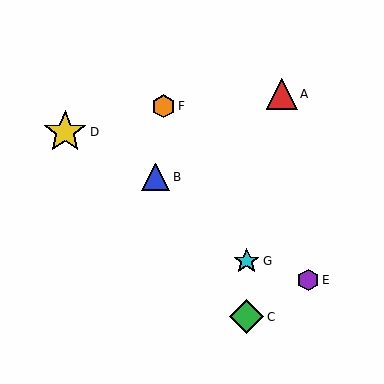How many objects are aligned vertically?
2 objects (C, G) are aligned vertically.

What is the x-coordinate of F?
Object F is at x≈163.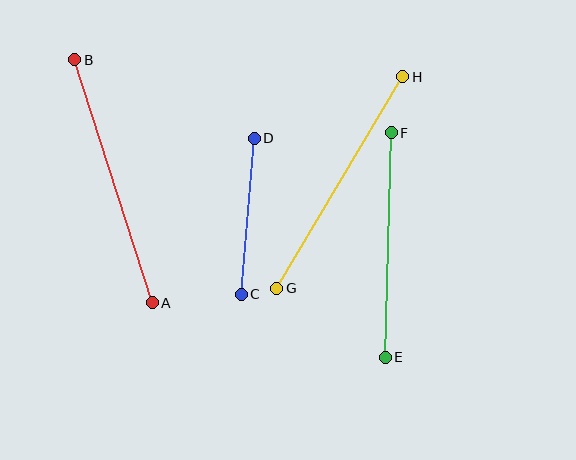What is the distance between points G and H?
The distance is approximately 246 pixels.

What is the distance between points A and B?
The distance is approximately 255 pixels.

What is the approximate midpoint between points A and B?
The midpoint is at approximately (114, 181) pixels.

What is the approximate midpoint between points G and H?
The midpoint is at approximately (340, 183) pixels.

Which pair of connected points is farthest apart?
Points A and B are farthest apart.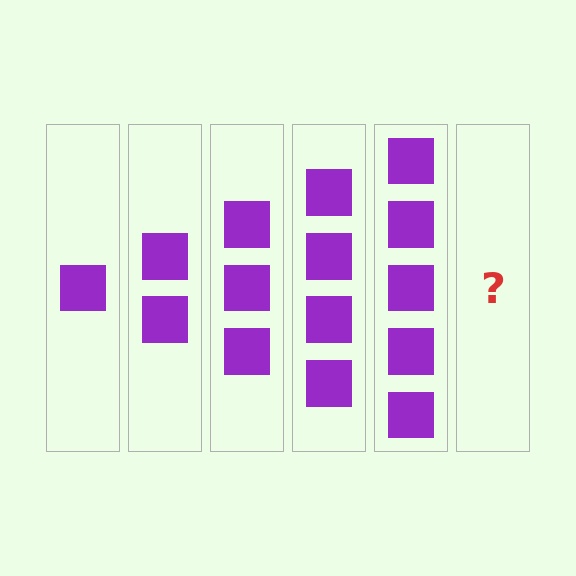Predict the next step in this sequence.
The next step is 6 squares.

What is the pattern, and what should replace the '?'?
The pattern is that each step adds one more square. The '?' should be 6 squares.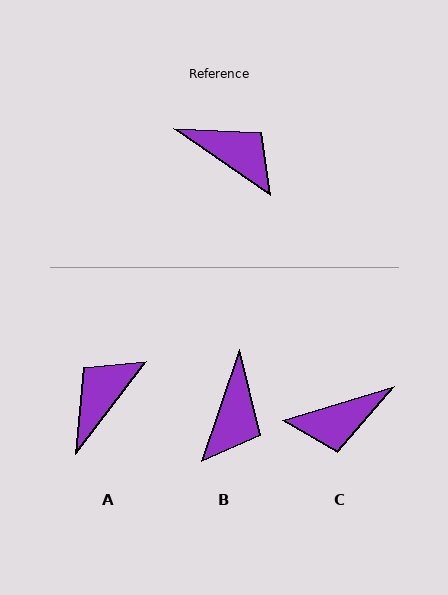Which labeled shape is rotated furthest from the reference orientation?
C, about 129 degrees away.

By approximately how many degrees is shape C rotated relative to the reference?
Approximately 129 degrees clockwise.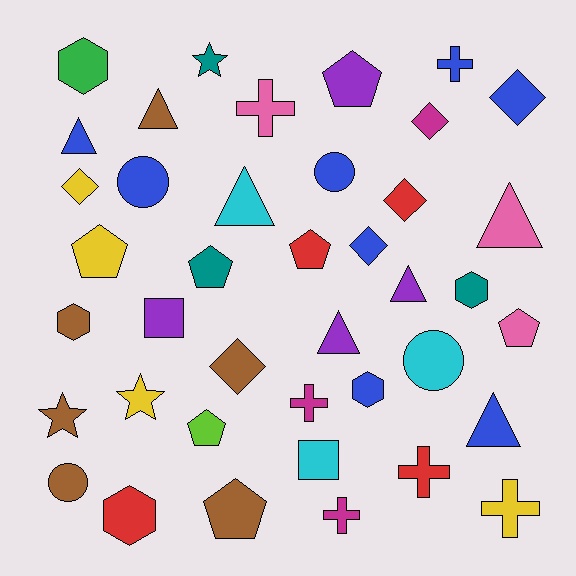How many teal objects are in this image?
There are 3 teal objects.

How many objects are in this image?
There are 40 objects.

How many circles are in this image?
There are 4 circles.